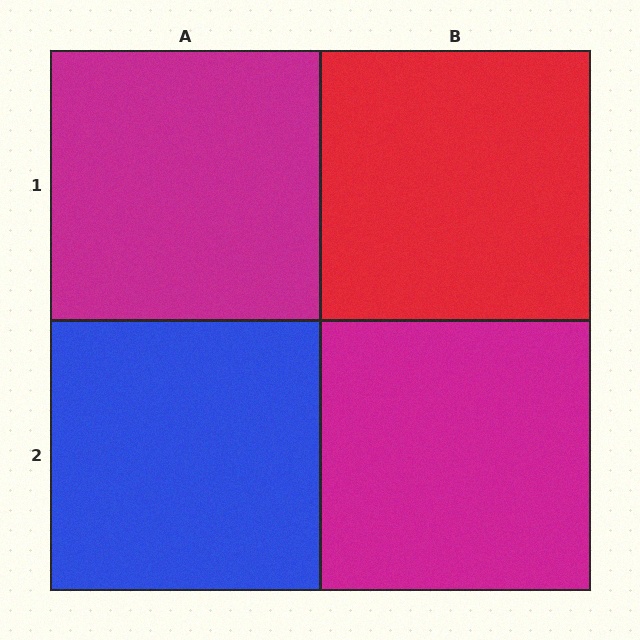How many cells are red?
1 cell is red.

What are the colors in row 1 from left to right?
Magenta, red.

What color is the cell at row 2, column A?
Blue.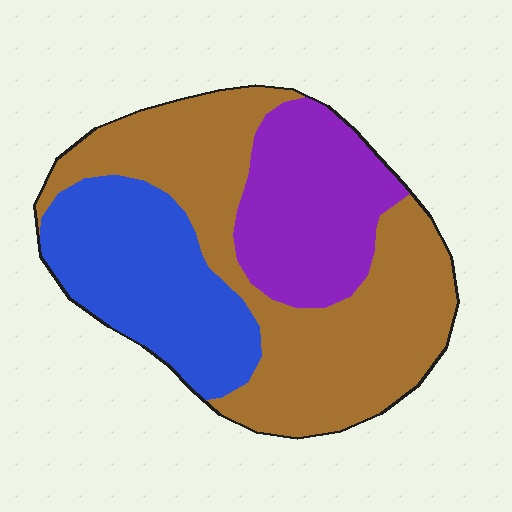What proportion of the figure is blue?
Blue takes up about one quarter (1/4) of the figure.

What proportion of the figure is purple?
Purple covers 24% of the figure.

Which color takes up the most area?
Brown, at roughly 50%.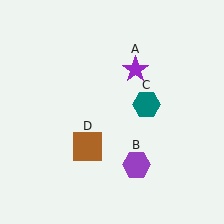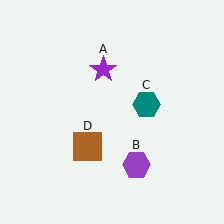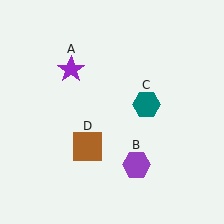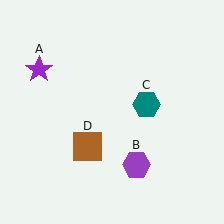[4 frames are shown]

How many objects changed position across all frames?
1 object changed position: purple star (object A).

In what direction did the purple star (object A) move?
The purple star (object A) moved left.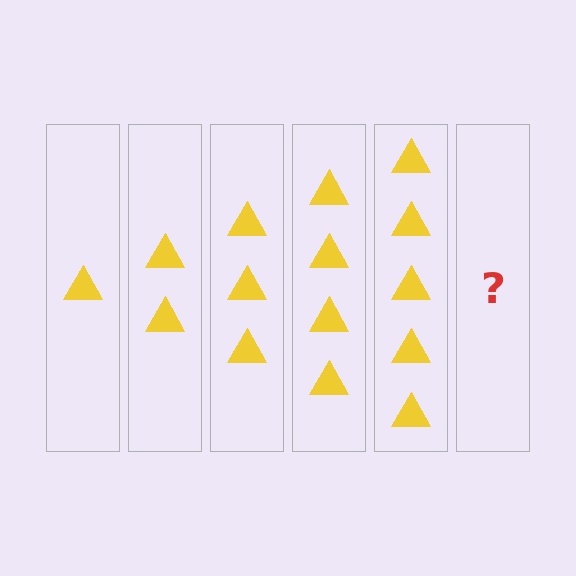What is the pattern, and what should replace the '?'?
The pattern is that each step adds one more triangle. The '?' should be 6 triangles.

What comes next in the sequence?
The next element should be 6 triangles.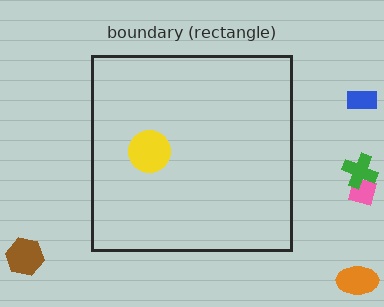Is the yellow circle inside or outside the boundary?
Inside.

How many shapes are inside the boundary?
1 inside, 5 outside.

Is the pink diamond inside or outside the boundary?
Outside.